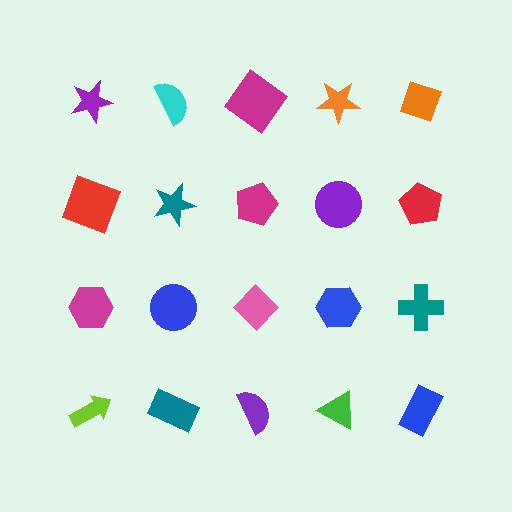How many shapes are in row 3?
5 shapes.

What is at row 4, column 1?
A lime arrow.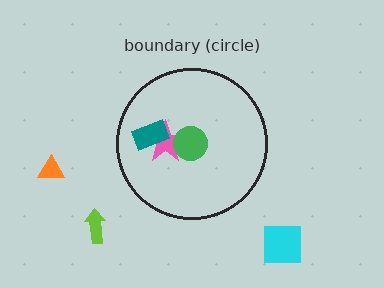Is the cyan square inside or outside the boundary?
Outside.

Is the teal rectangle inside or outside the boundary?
Inside.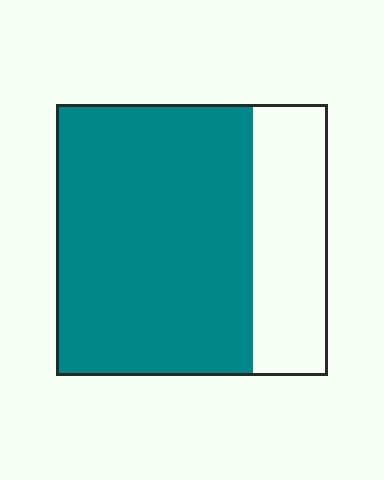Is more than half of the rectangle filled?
Yes.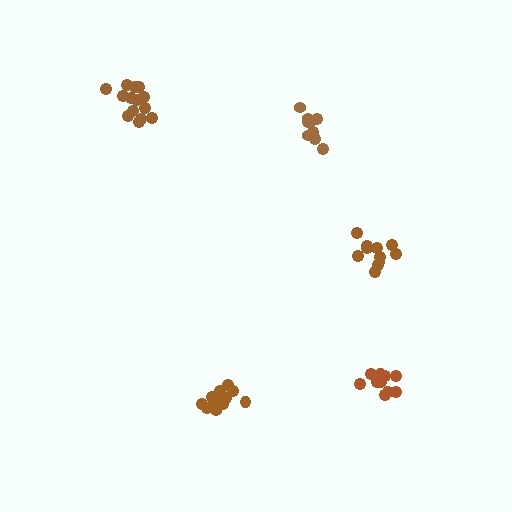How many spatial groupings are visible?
There are 5 spatial groupings.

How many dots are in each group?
Group 1: 9 dots, Group 2: 14 dots, Group 3: 11 dots, Group 4: 13 dots, Group 5: 10 dots (57 total).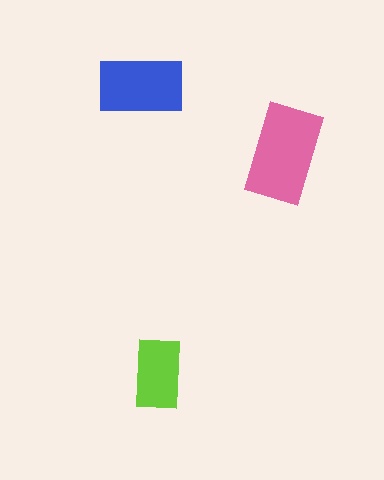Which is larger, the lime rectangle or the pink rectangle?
The pink one.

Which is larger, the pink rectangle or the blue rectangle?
The pink one.